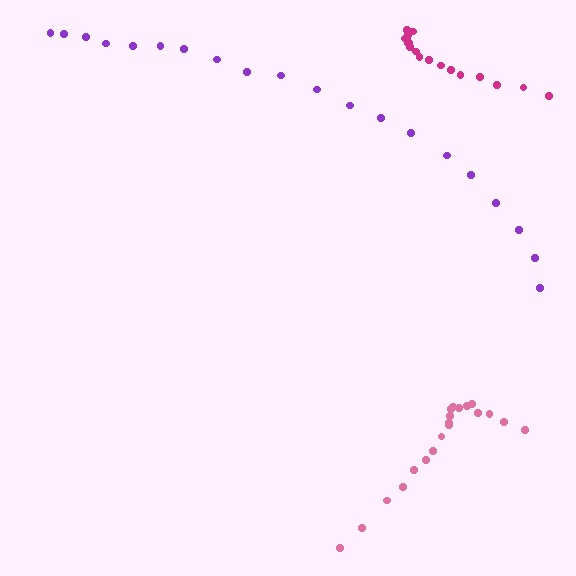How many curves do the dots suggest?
There are 3 distinct paths.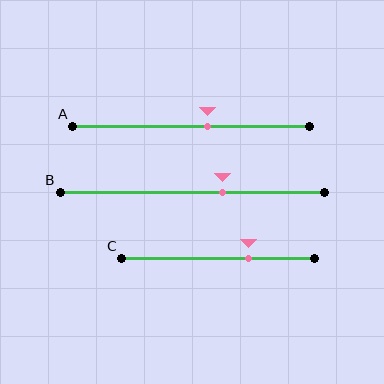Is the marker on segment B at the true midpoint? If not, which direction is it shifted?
No, the marker on segment B is shifted to the right by about 12% of the segment length.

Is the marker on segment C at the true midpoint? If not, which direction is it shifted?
No, the marker on segment C is shifted to the right by about 16% of the segment length.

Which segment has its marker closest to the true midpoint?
Segment A has its marker closest to the true midpoint.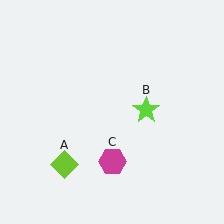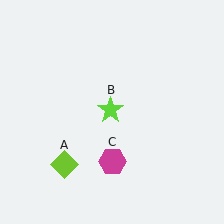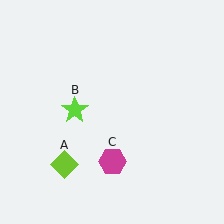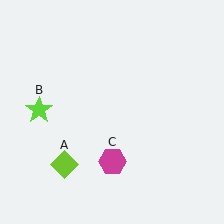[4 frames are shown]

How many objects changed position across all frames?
1 object changed position: lime star (object B).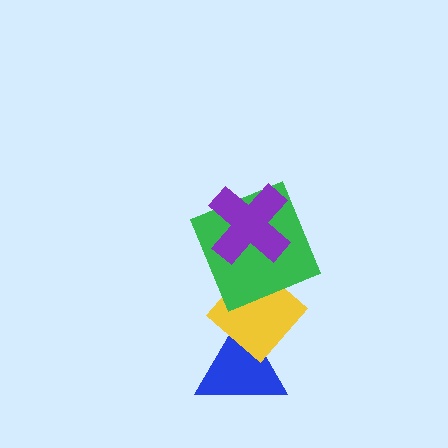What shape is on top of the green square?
The purple cross is on top of the green square.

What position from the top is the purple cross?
The purple cross is 1st from the top.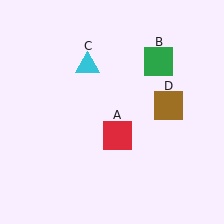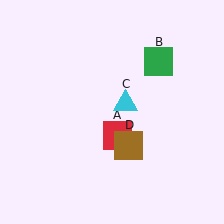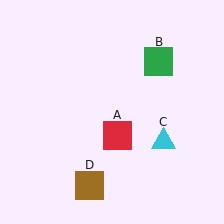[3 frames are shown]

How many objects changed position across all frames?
2 objects changed position: cyan triangle (object C), brown square (object D).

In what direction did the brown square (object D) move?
The brown square (object D) moved down and to the left.